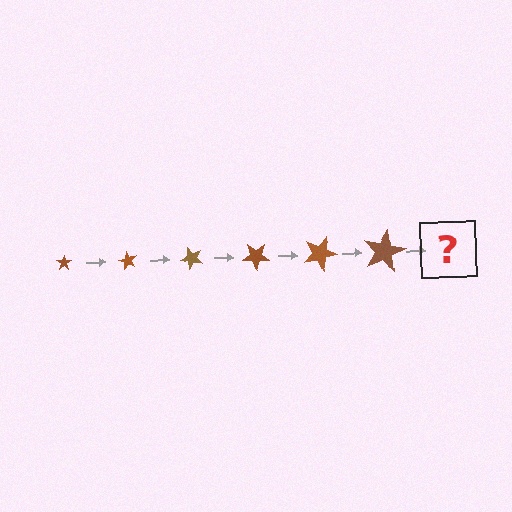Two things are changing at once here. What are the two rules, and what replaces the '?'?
The two rules are that the star grows larger each step and it rotates 60 degrees each step. The '?' should be a star, larger than the previous one and rotated 360 degrees from the start.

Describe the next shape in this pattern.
It should be a star, larger than the previous one and rotated 360 degrees from the start.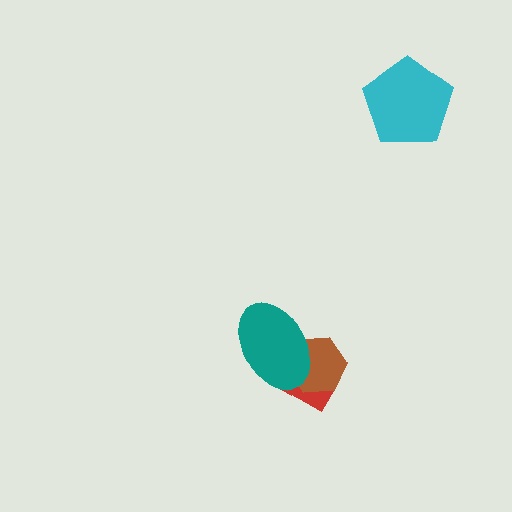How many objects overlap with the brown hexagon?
2 objects overlap with the brown hexagon.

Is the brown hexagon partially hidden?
Yes, it is partially covered by another shape.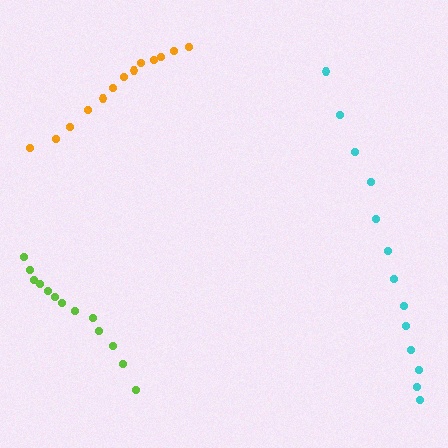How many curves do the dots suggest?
There are 3 distinct paths.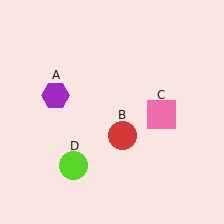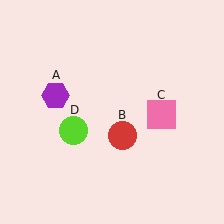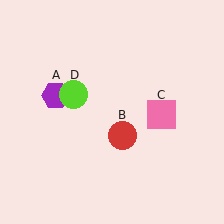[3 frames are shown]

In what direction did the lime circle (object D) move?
The lime circle (object D) moved up.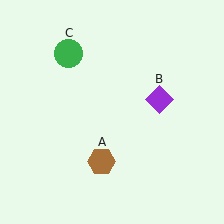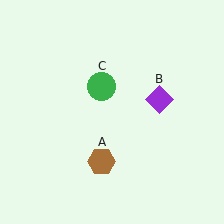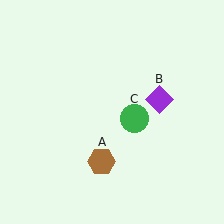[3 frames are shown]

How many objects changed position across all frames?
1 object changed position: green circle (object C).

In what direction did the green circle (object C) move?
The green circle (object C) moved down and to the right.